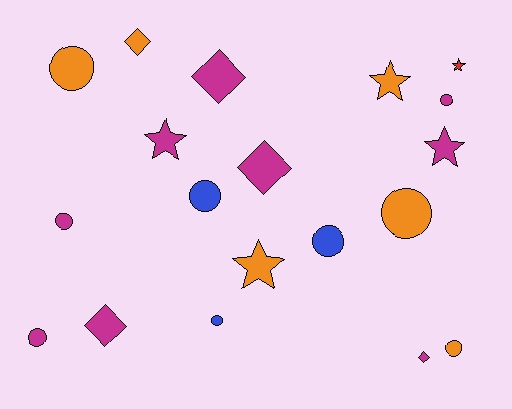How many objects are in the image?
There are 19 objects.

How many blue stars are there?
There are no blue stars.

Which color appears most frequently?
Magenta, with 9 objects.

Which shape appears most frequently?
Circle, with 9 objects.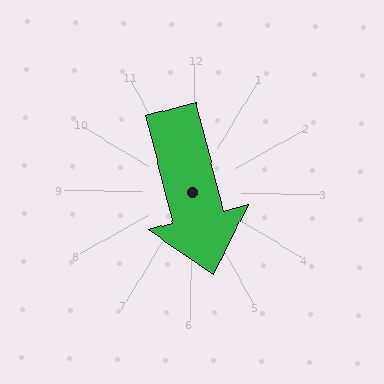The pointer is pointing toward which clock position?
Roughly 5 o'clock.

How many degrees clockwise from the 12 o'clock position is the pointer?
Approximately 165 degrees.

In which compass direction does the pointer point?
South.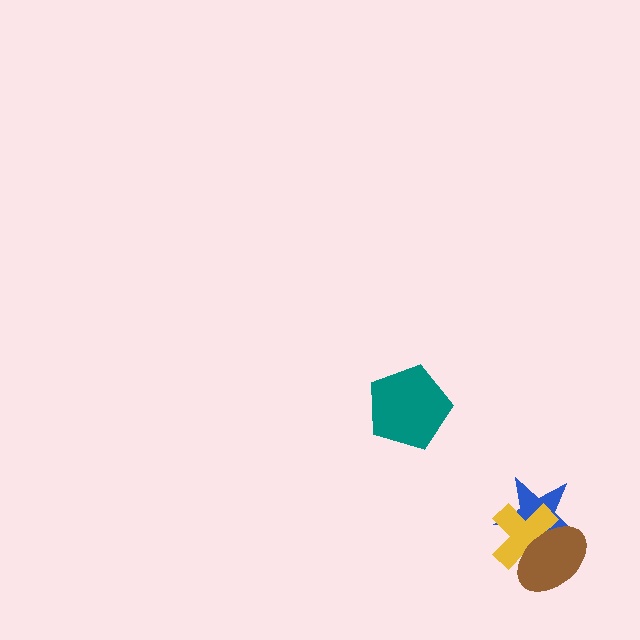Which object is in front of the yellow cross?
The brown ellipse is in front of the yellow cross.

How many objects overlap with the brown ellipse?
2 objects overlap with the brown ellipse.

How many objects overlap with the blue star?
2 objects overlap with the blue star.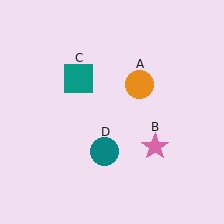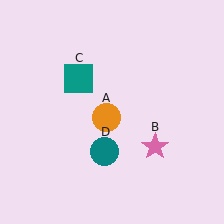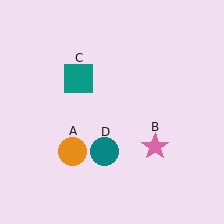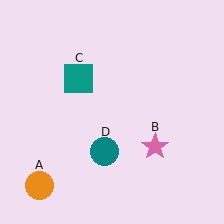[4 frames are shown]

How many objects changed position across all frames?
1 object changed position: orange circle (object A).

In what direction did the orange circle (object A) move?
The orange circle (object A) moved down and to the left.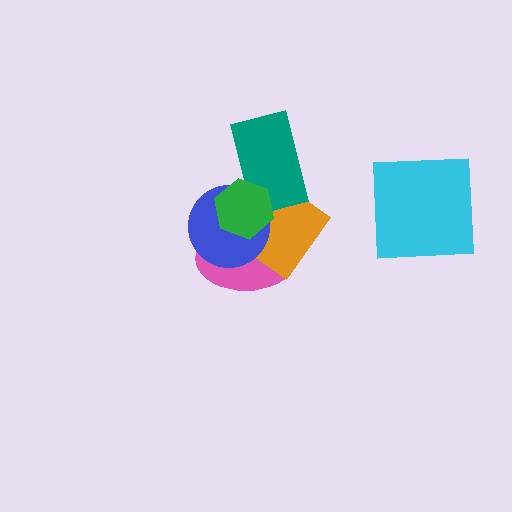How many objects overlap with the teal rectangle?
3 objects overlap with the teal rectangle.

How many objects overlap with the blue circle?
4 objects overlap with the blue circle.